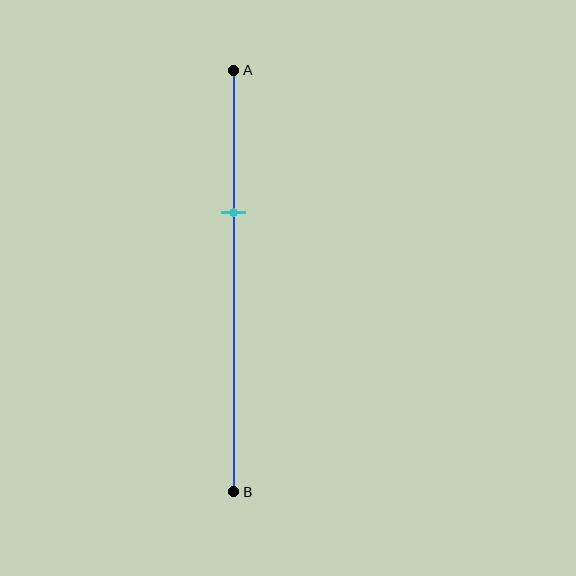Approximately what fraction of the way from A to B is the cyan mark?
The cyan mark is approximately 35% of the way from A to B.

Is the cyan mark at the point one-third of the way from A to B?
Yes, the mark is approximately at the one-third point.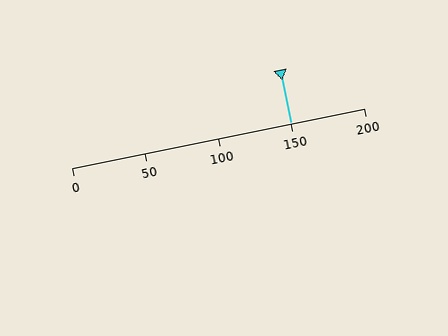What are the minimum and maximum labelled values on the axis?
The axis runs from 0 to 200.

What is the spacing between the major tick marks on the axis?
The major ticks are spaced 50 apart.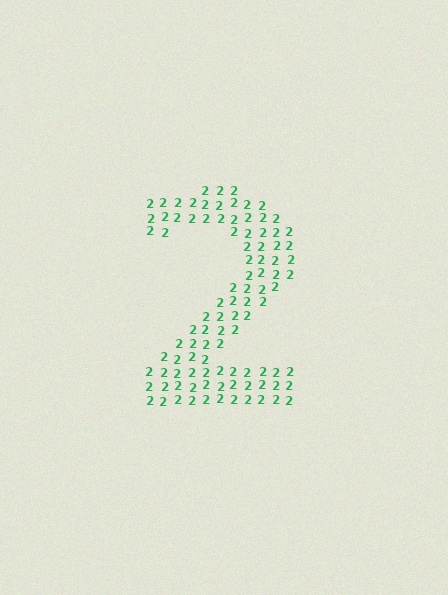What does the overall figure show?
The overall figure shows the digit 2.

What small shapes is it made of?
It is made of small digit 2's.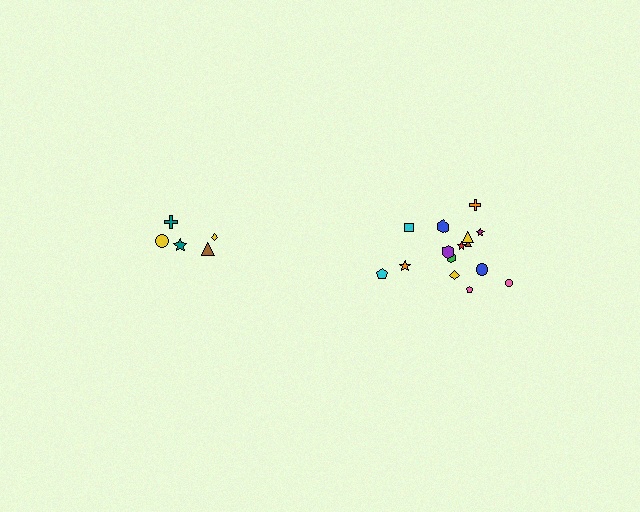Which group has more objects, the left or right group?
The right group.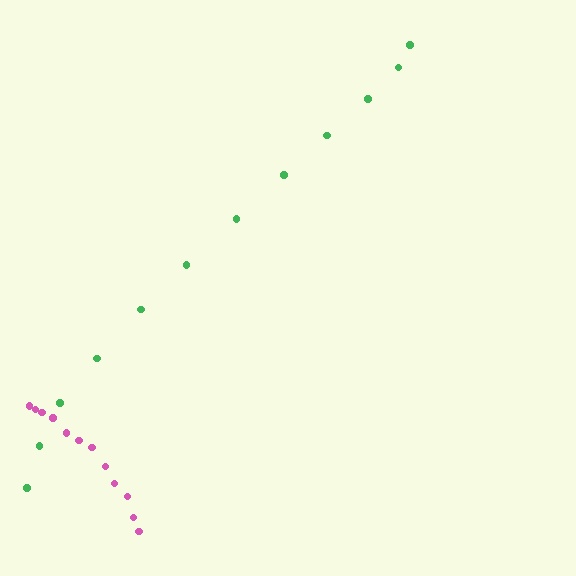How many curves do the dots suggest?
There are 2 distinct paths.